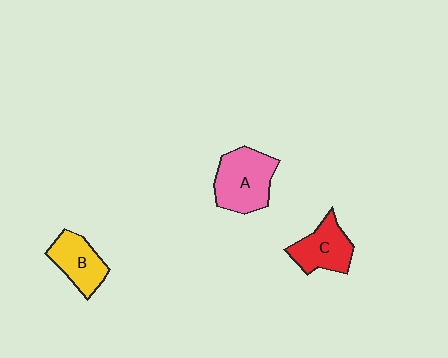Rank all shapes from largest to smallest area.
From largest to smallest: A (pink), C (red), B (yellow).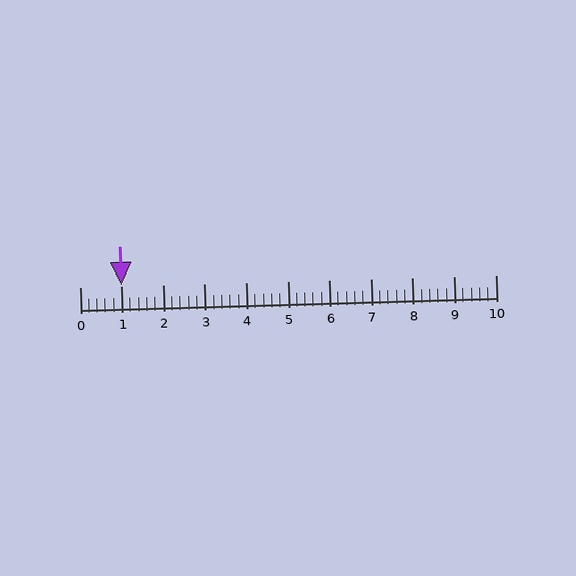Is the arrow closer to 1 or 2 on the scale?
The arrow is closer to 1.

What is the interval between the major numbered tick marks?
The major tick marks are spaced 1 units apart.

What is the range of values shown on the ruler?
The ruler shows values from 0 to 10.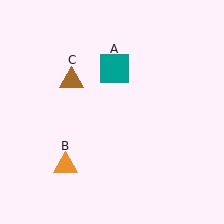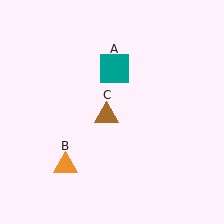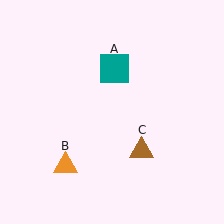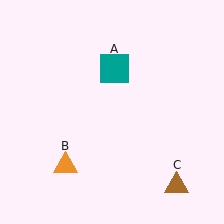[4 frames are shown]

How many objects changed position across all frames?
1 object changed position: brown triangle (object C).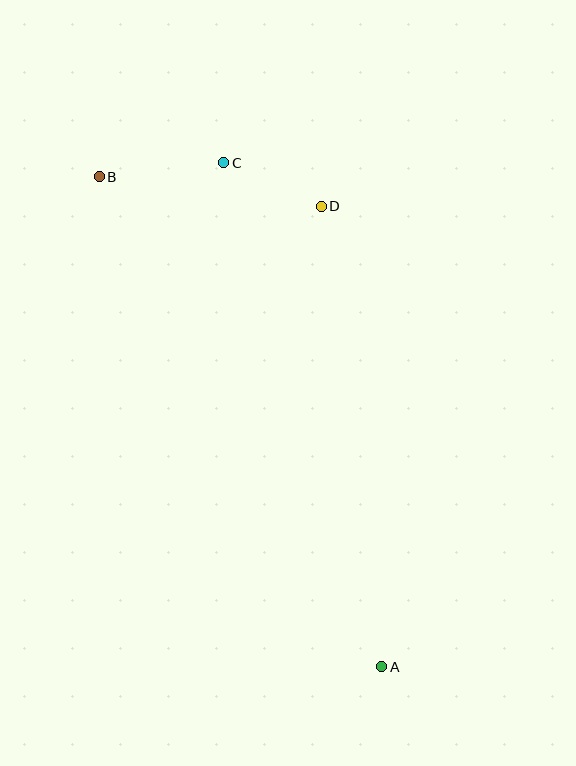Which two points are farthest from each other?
Points A and B are farthest from each other.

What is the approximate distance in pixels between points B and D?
The distance between B and D is approximately 224 pixels.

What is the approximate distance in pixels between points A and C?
The distance between A and C is approximately 528 pixels.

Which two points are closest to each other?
Points C and D are closest to each other.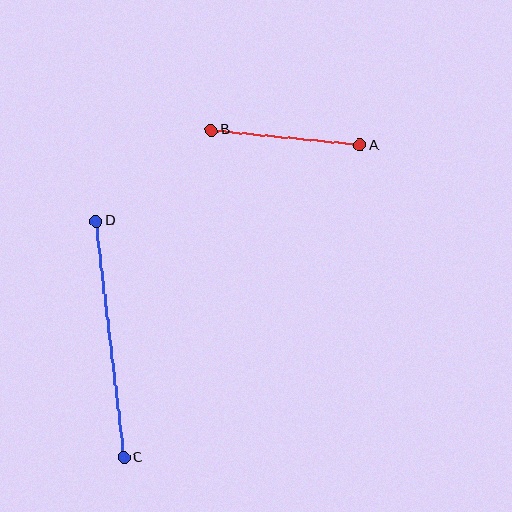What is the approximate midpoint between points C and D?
The midpoint is at approximately (110, 340) pixels.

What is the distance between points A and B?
The distance is approximately 149 pixels.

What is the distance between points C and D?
The distance is approximately 238 pixels.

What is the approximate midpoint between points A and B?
The midpoint is at approximately (286, 138) pixels.